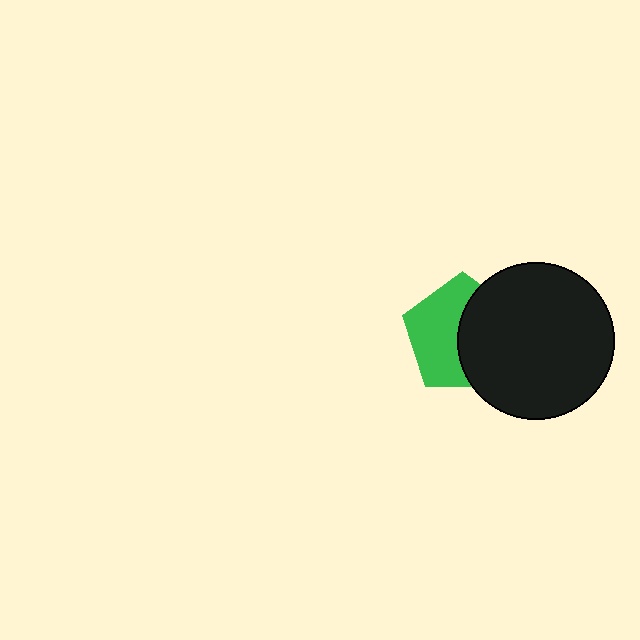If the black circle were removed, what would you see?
You would see the complete green pentagon.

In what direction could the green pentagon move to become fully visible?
The green pentagon could move left. That would shift it out from behind the black circle entirely.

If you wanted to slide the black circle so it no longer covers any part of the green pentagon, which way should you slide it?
Slide it right — that is the most direct way to separate the two shapes.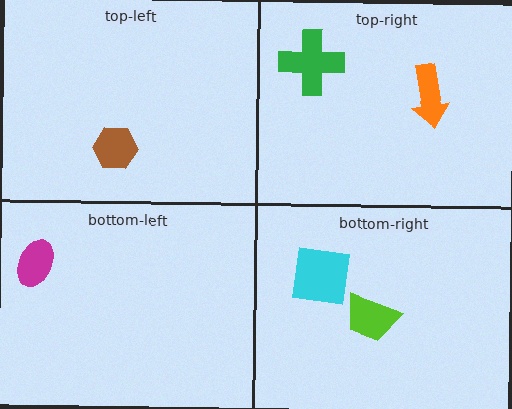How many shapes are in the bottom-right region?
2.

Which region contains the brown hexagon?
The top-left region.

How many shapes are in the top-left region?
1.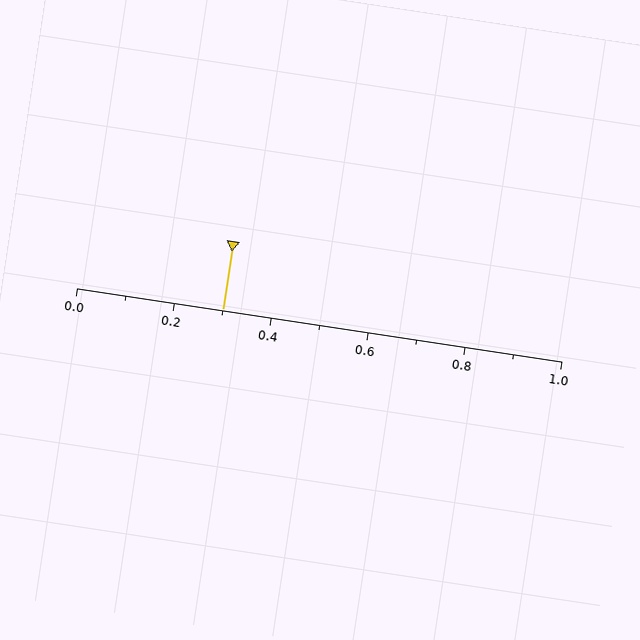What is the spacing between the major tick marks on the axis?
The major ticks are spaced 0.2 apart.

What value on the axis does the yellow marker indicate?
The marker indicates approximately 0.3.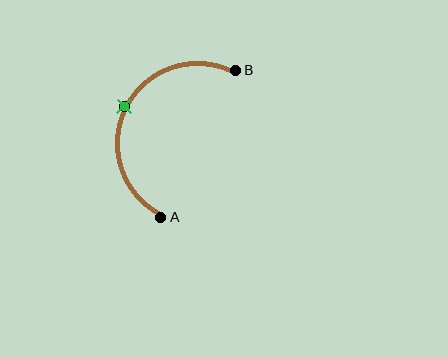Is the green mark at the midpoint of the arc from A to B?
Yes. The green mark lies on the arc at equal arc-length from both A and B — it is the arc midpoint.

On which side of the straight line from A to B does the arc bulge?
The arc bulges to the left of the straight line connecting A and B.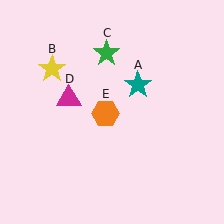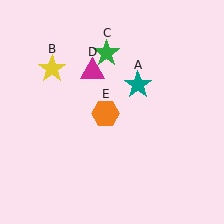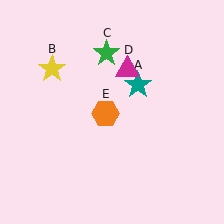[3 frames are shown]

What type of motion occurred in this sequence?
The magenta triangle (object D) rotated clockwise around the center of the scene.